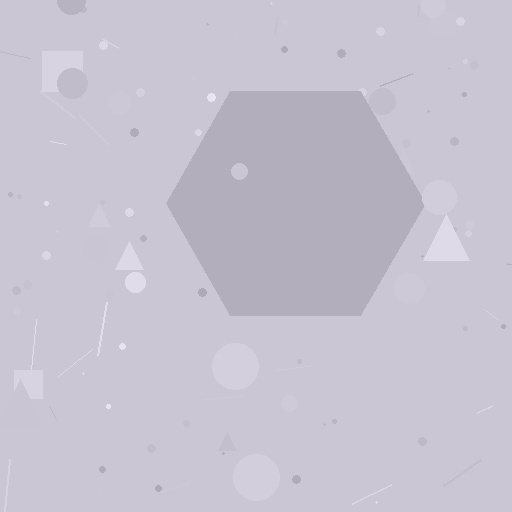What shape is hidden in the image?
A hexagon is hidden in the image.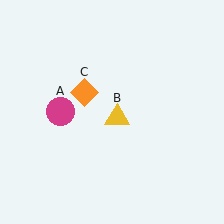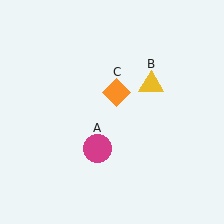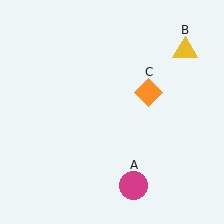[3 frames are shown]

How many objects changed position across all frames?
3 objects changed position: magenta circle (object A), yellow triangle (object B), orange diamond (object C).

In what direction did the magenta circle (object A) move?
The magenta circle (object A) moved down and to the right.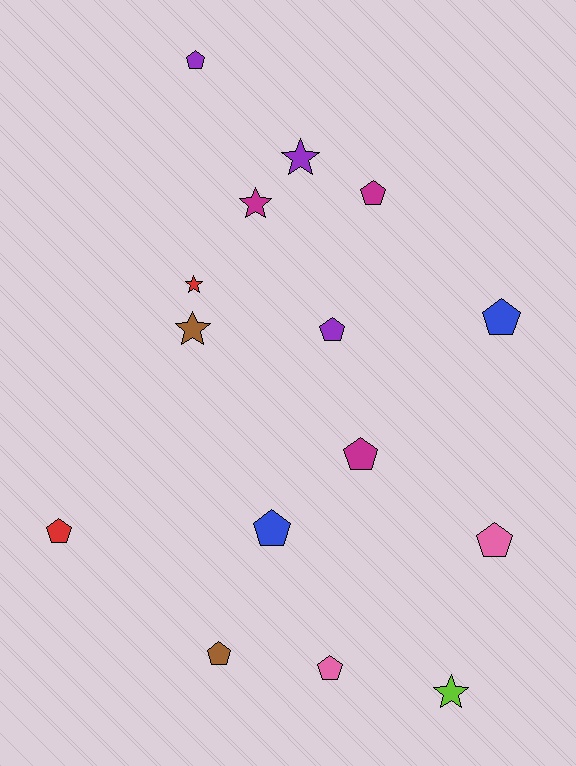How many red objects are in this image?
There are 2 red objects.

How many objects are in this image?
There are 15 objects.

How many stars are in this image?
There are 5 stars.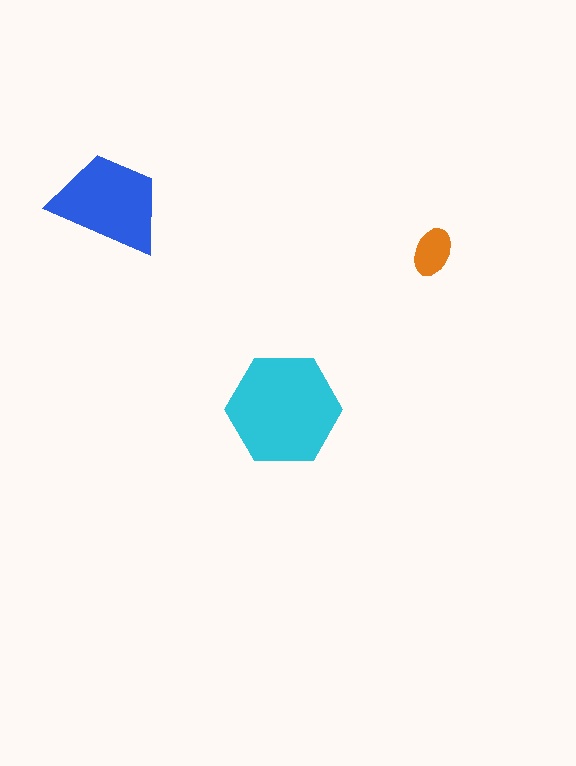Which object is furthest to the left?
The blue trapezoid is leftmost.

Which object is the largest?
The cyan hexagon.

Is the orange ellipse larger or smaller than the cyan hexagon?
Smaller.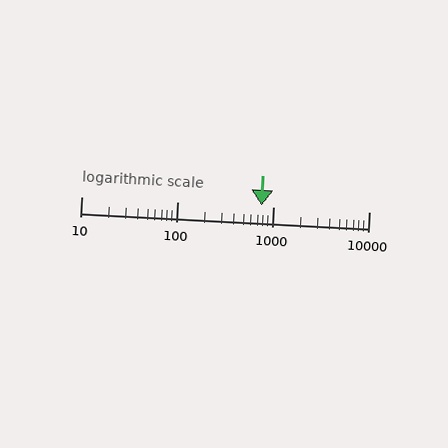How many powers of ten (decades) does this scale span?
The scale spans 3 decades, from 10 to 10000.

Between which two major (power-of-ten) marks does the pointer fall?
The pointer is between 100 and 1000.